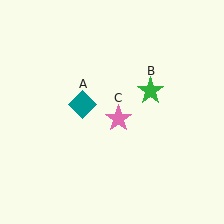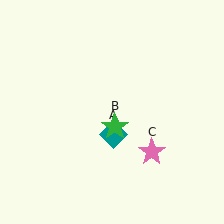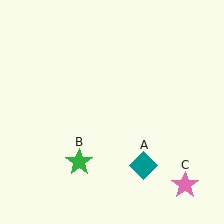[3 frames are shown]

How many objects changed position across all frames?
3 objects changed position: teal diamond (object A), green star (object B), pink star (object C).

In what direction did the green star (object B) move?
The green star (object B) moved down and to the left.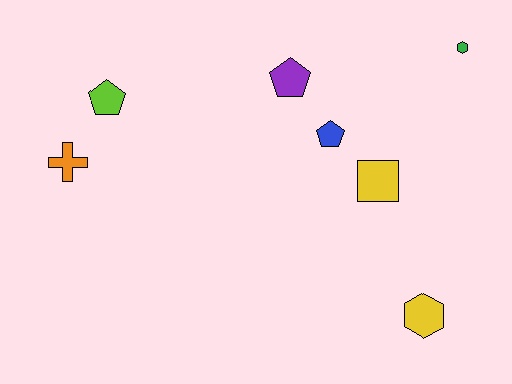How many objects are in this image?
There are 7 objects.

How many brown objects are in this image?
There are no brown objects.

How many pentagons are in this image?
There are 3 pentagons.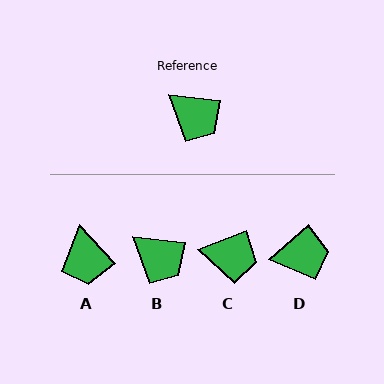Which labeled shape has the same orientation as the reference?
B.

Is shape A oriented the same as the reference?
No, it is off by about 41 degrees.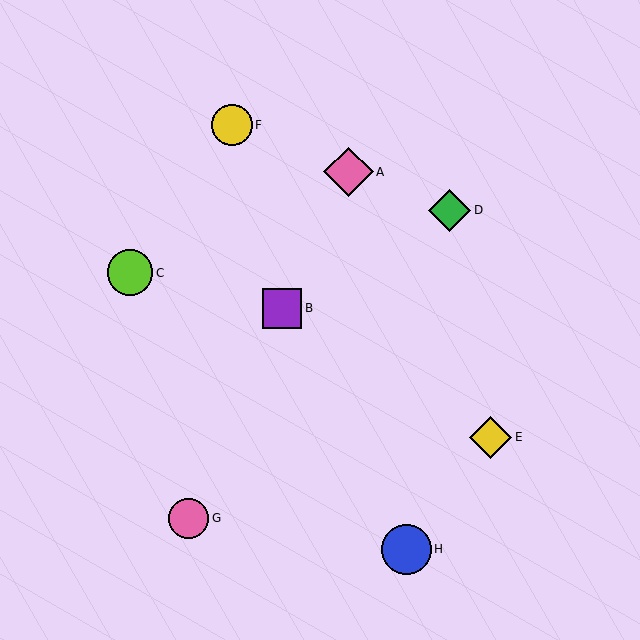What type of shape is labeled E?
Shape E is a yellow diamond.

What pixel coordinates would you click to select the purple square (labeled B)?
Click at (282, 308) to select the purple square B.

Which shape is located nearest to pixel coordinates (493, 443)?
The yellow diamond (labeled E) at (491, 437) is nearest to that location.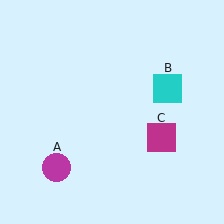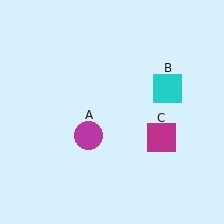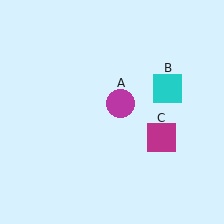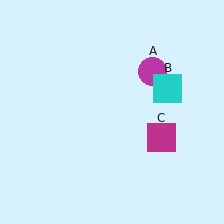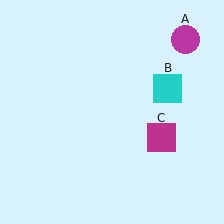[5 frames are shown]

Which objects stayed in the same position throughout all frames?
Cyan square (object B) and magenta square (object C) remained stationary.